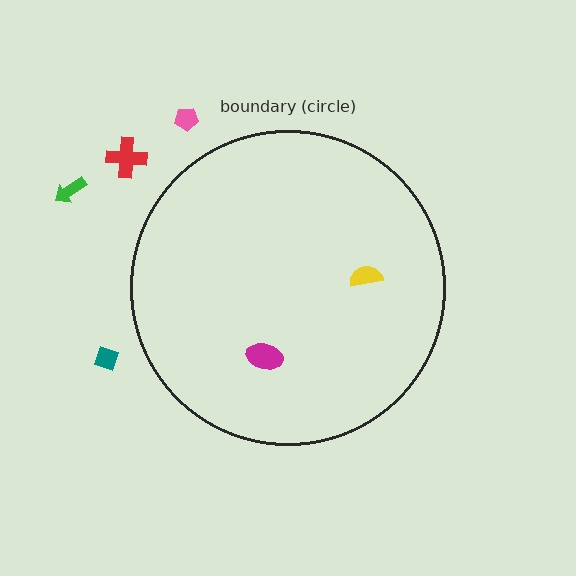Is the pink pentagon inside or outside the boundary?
Outside.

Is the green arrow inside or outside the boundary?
Outside.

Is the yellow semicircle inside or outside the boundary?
Inside.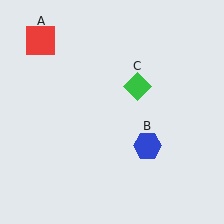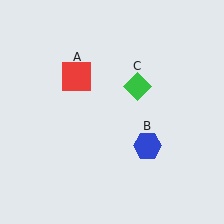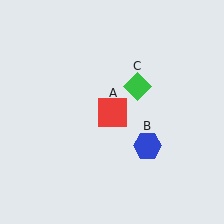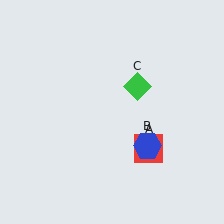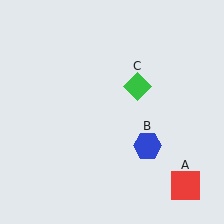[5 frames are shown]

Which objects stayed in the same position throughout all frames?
Blue hexagon (object B) and green diamond (object C) remained stationary.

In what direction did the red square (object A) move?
The red square (object A) moved down and to the right.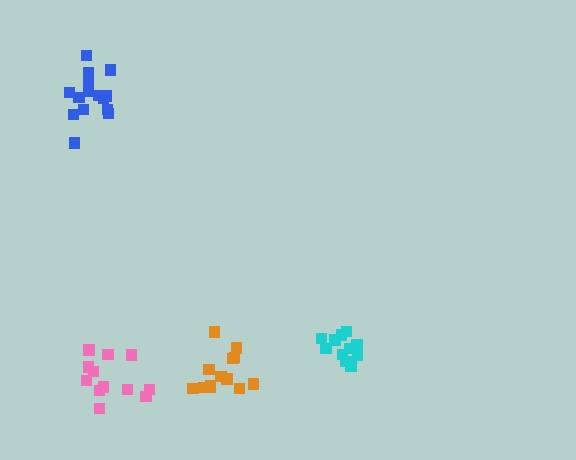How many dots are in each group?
Group 1: 13 dots, Group 2: 12 dots, Group 3: 12 dots, Group 4: 15 dots (52 total).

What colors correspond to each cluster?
The clusters are colored: orange, pink, cyan, blue.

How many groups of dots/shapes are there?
There are 4 groups.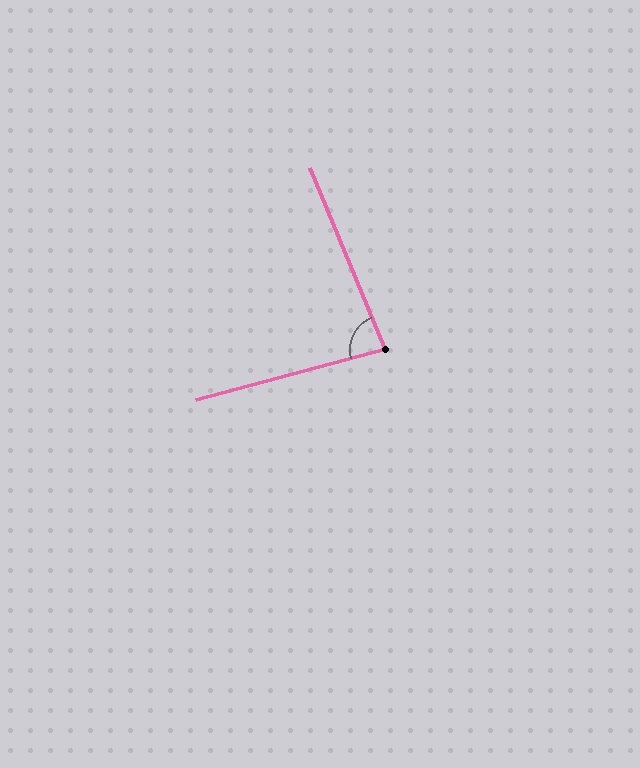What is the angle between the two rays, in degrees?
Approximately 83 degrees.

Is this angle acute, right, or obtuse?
It is acute.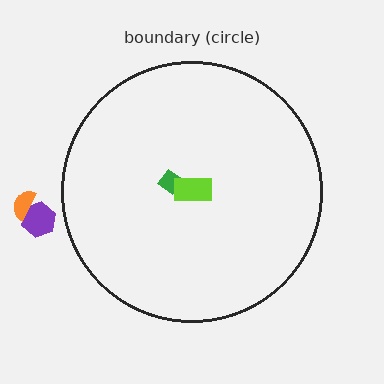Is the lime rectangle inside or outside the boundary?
Inside.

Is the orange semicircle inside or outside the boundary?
Outside.